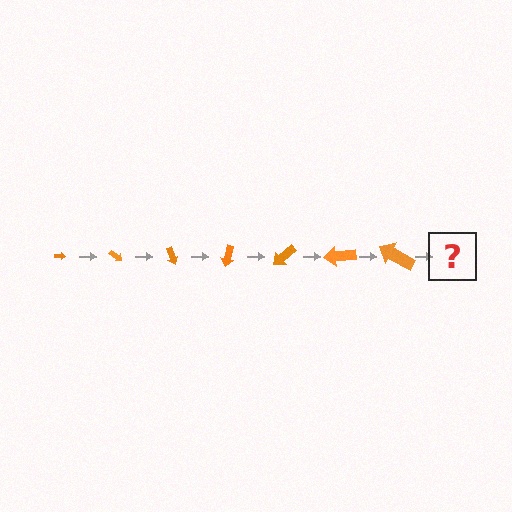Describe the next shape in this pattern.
It should be an arrow, larger than the previous one and rotated 245 degrees from the start.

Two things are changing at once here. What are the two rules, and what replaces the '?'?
The two rules are that the arrow grows larger each step and it rotates 35 degrees each step. The '?' should be an arrow, larger than the previous one and rotated 245 degrees from the start.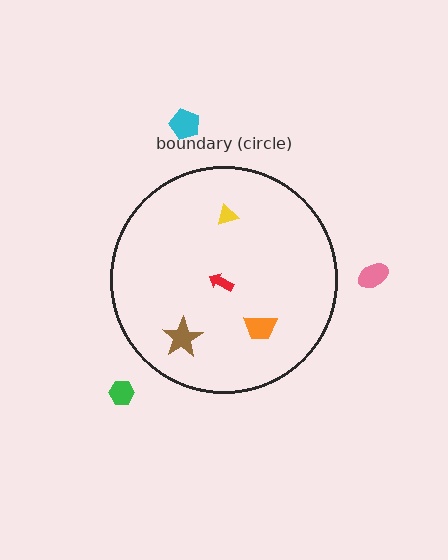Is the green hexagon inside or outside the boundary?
Outside.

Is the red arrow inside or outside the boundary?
Inside.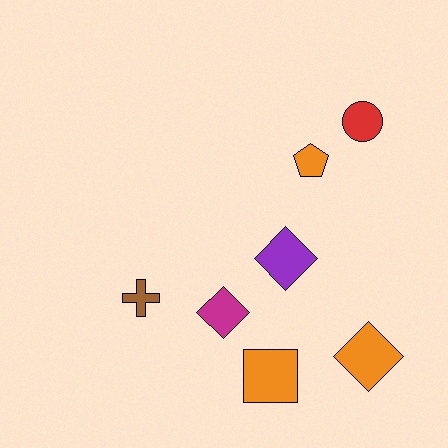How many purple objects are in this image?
There is 1 purple object.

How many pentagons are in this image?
There is 1 pentagon.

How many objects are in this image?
There are 7 objects.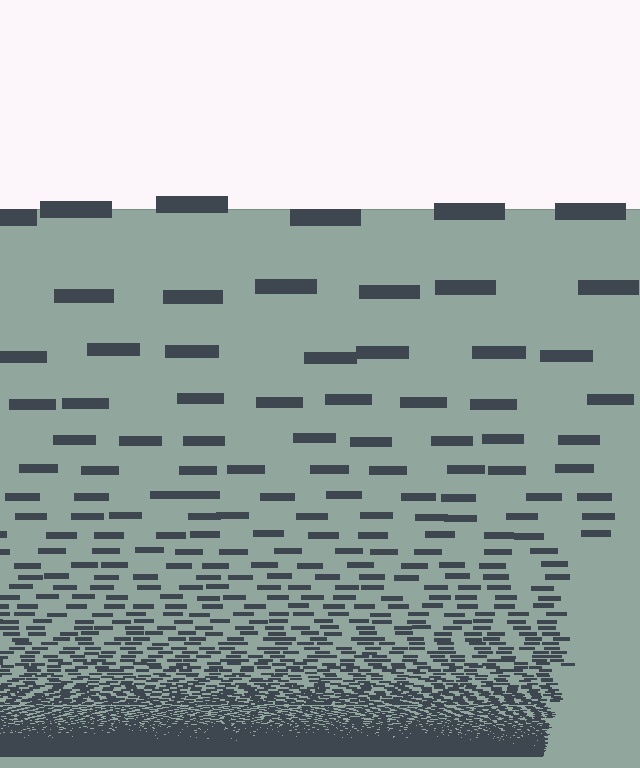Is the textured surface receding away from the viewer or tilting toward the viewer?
The surface appears to tilt toward the viewer. Texture elements get larger and sparser toward the top.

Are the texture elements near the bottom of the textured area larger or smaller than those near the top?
Smaller. The gradient is inverted — elements near the bottom are smaller and denser.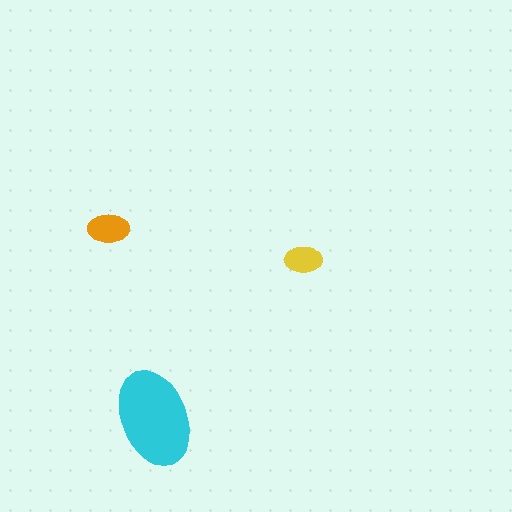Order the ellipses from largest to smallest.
the cyan one, the orange one, the yellow one.